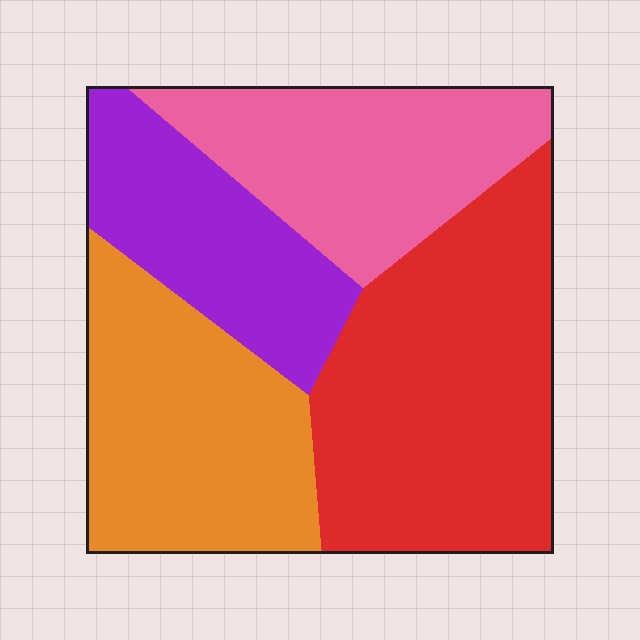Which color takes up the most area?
Red, at roughly 35%.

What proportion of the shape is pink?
Pink covers 22% of the shape.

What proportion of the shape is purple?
Purple covers roughly 20% of the shape.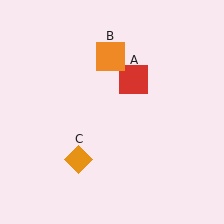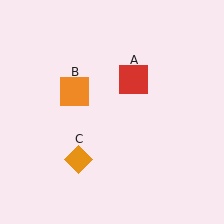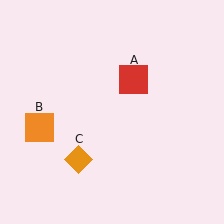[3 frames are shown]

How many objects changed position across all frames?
1 object changed position: orange square (object B).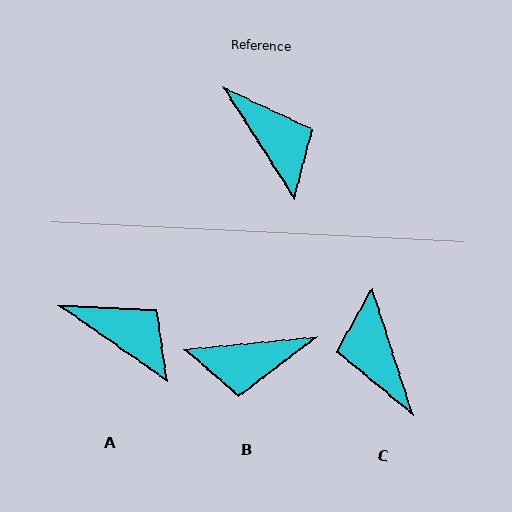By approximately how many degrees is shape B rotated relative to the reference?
Approximately 117 degrees clockwise.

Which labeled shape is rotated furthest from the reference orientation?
C, about 165 degrees away.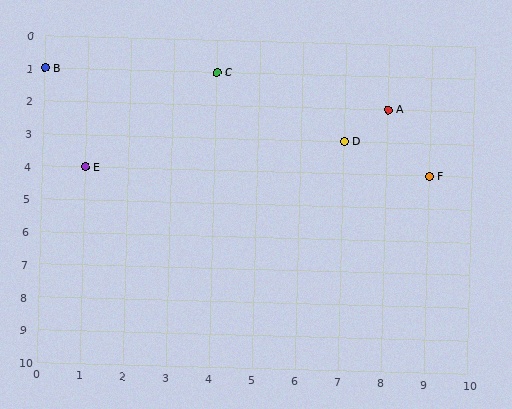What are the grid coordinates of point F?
Point F is at grid coordinates (9, 4).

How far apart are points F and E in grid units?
Points F and E are 8 columns apart.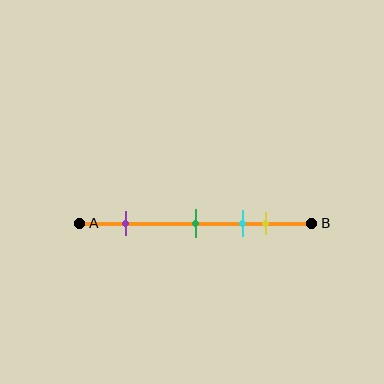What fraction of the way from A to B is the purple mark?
The purple mark is approximately 20% (0.2) of the way from A to B.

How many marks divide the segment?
There are 4 marks dividing the segment.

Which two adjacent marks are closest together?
The cyan and yellow marks are the closest adjacent pair.